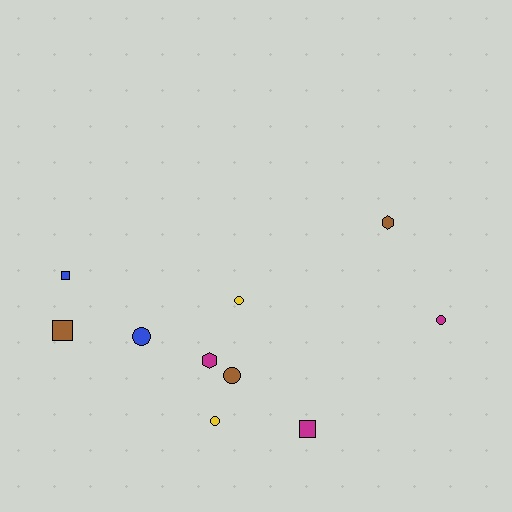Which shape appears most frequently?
Circle, with 5 objects.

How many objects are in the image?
There are 10 objects.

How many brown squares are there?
There is 1 brown square.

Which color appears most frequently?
Brown, with 3 objects.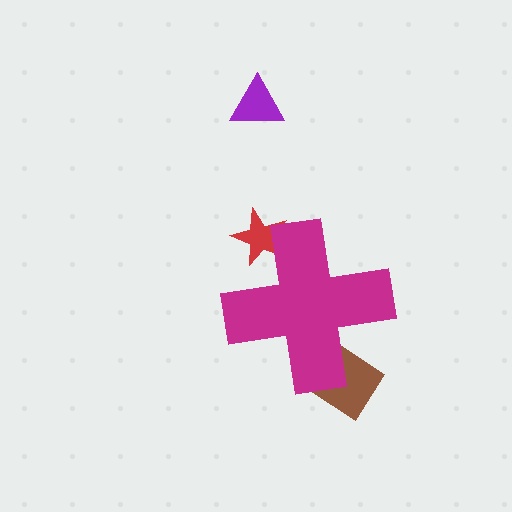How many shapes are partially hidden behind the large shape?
2 shapes are partially hidden.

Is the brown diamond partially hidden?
Yes, the brown diamond is partially hidden behind the magenta cross.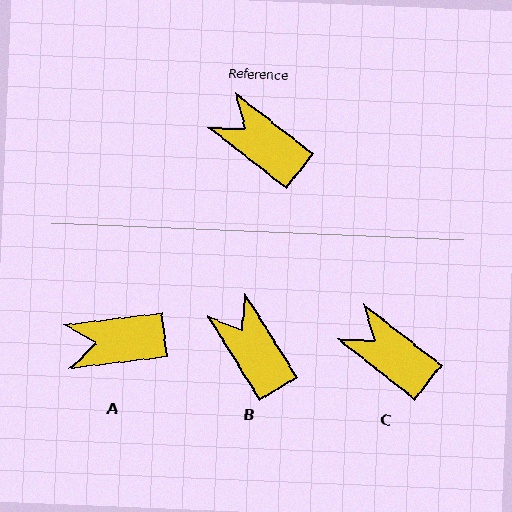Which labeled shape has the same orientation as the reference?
C.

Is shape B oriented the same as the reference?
No, it is off by about 21 degrees.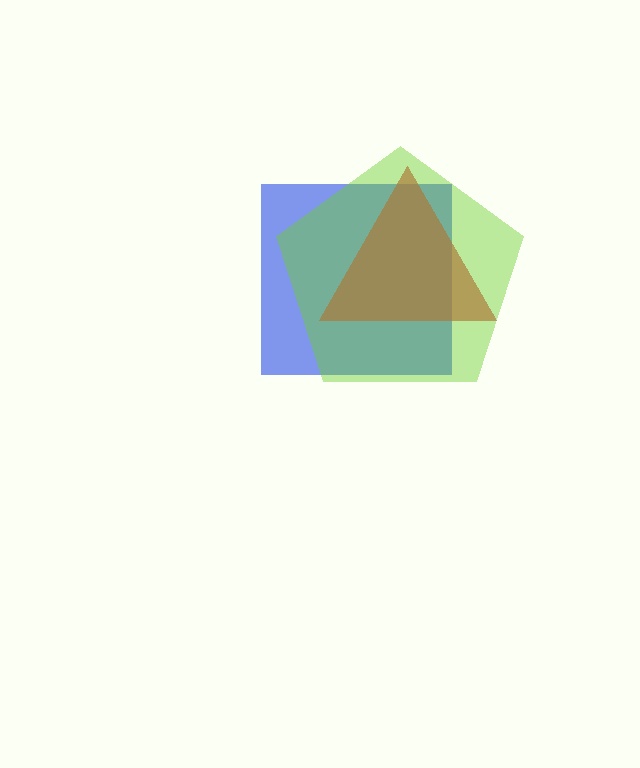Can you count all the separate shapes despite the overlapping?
Yes, there are 3 separate shapes.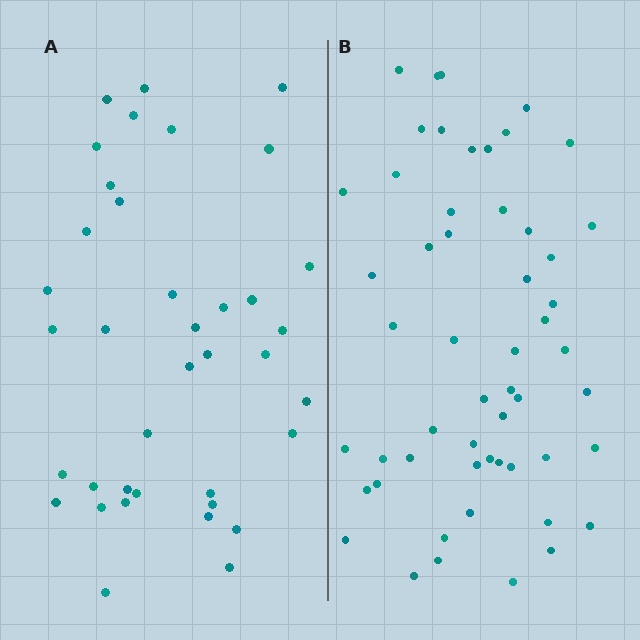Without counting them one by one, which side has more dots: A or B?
Region B (the right region) has more dots.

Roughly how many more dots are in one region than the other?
Region B has approximately 15 more dots than region A.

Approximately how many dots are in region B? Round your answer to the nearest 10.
About 50 dots. (The exact count is 54, which rounds to 50.)